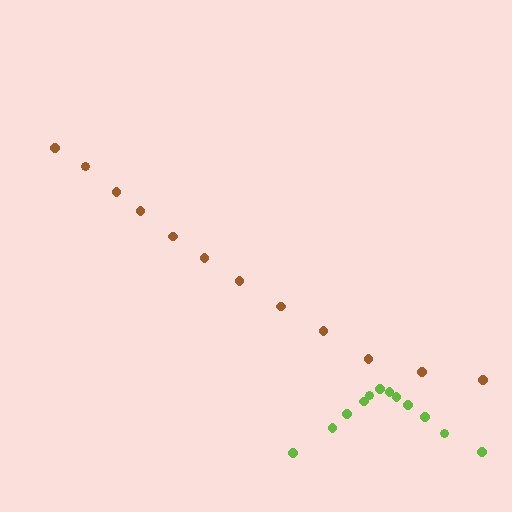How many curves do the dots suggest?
There are 2 distinct paths.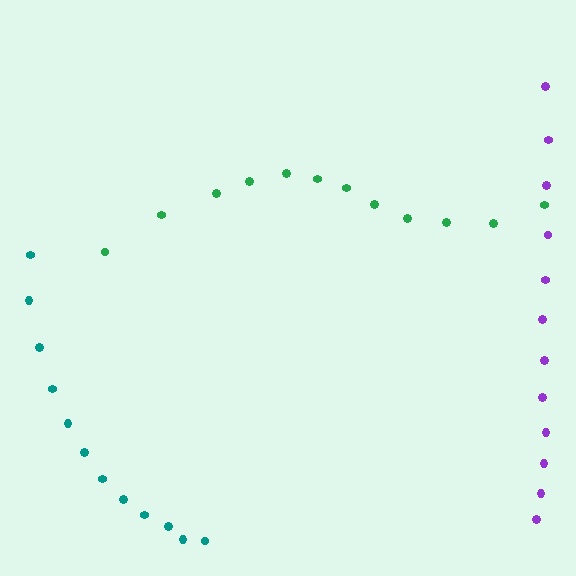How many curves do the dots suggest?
There are 3 distinct paths.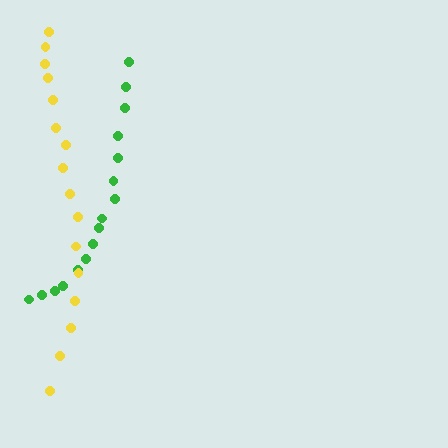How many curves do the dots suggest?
There are 2 distinct paths.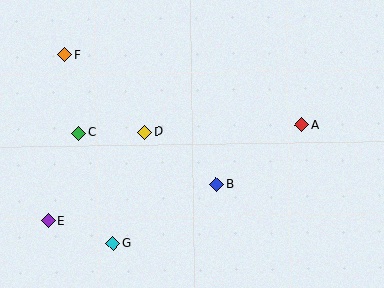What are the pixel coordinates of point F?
Point F is at (64, 55).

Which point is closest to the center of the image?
Point B at (216, 184) is closest to the center.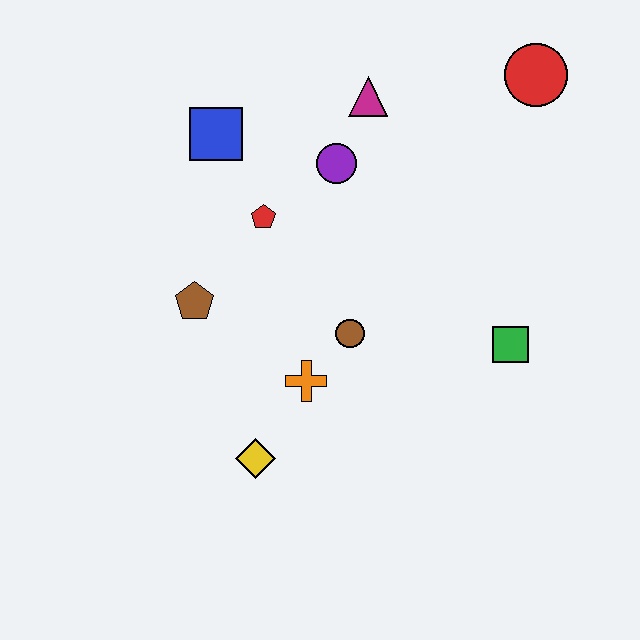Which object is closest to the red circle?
The magenta triangle is closest to the red circle.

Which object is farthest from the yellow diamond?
The red circle is farthest from the yellow diamond.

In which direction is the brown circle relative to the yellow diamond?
The brown circle is above the yellow diamond.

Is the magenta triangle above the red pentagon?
Yes